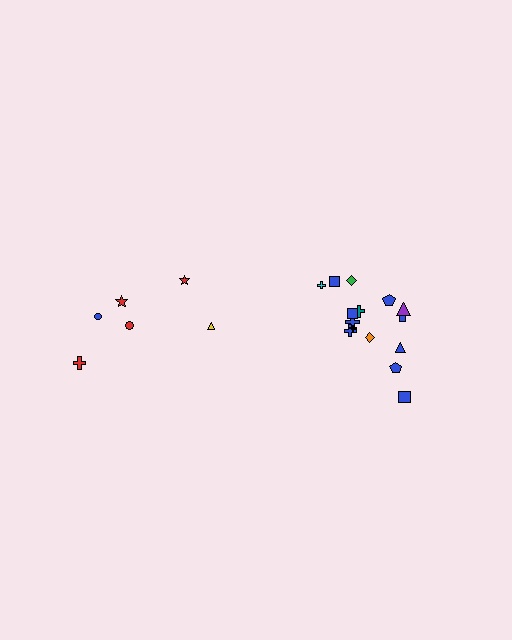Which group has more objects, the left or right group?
The right group.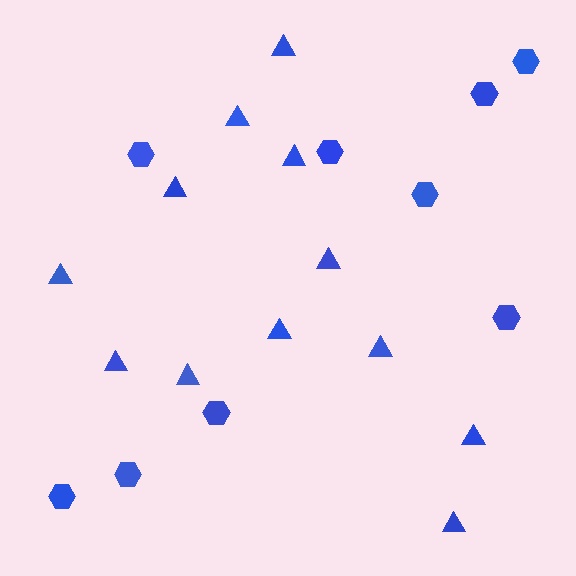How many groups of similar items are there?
There are 2 groups: one group of triangles (12) and one group of hexagons (9).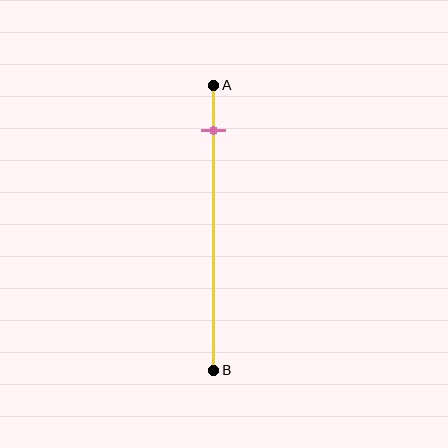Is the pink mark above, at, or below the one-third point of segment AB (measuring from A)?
The pink mark is above the one-third point of segment AB.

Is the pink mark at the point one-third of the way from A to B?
No, the mark is at about 15% from A, not at the 33% one-third point.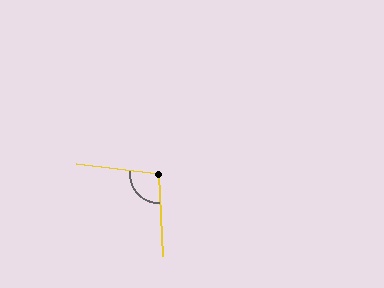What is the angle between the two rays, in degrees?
Approximately 100 degrees.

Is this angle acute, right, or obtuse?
It is obtuse.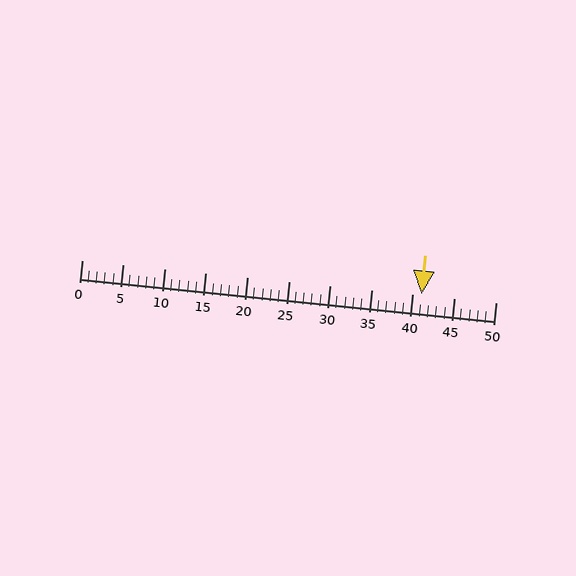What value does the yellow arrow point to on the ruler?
The yellow arrow points to approximately 41.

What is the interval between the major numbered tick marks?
The major tick marks are spaced 5 units apart.